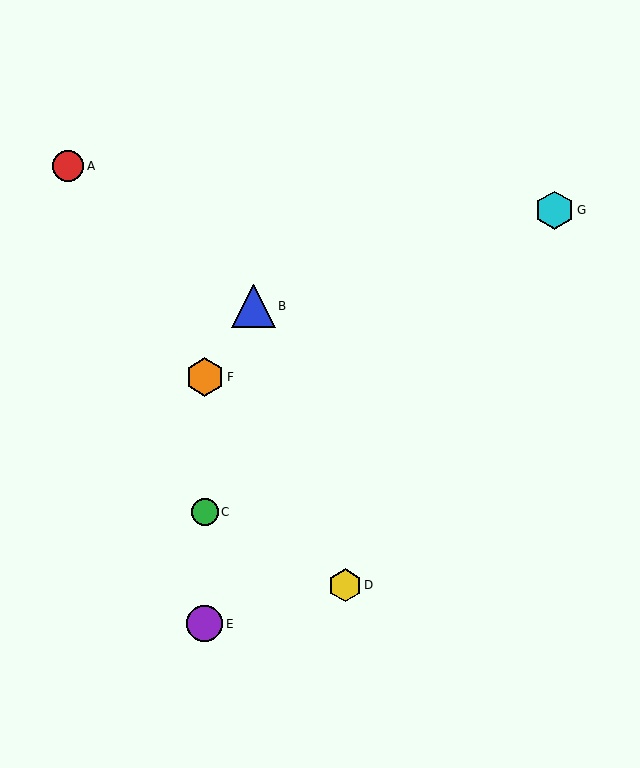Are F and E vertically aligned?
Yes, both are at x≈205.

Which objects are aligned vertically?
Objects C, E, F are aligned vertically.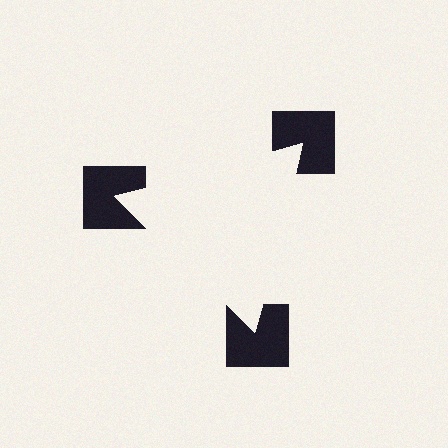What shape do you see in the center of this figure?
An illusory triangle — its edges are inferred from the aligned wedge cuts in the notched squares, not physically drawn.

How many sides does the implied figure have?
3 sides.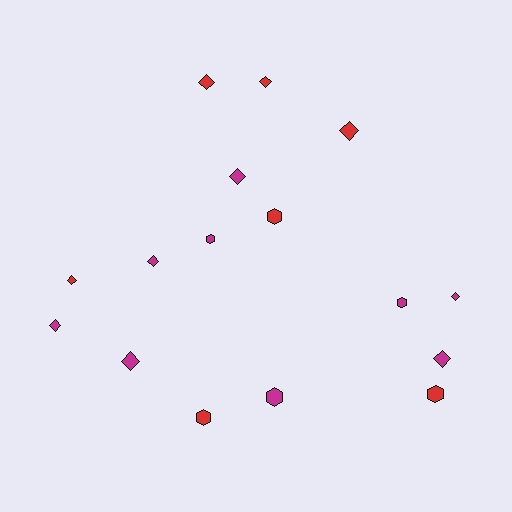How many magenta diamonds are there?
There are 6 magenta diamonds.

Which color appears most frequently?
Magenta, with 9 objects.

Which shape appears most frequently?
Diamond, with 10 objects.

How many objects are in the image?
There are 16 objects.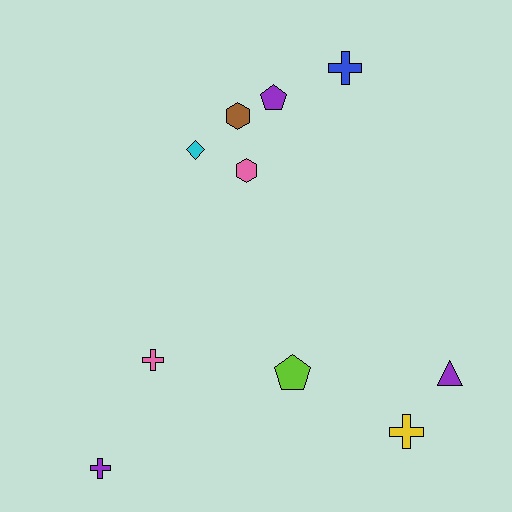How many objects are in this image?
There are 10 objects.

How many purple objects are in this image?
There are 3 purple objects.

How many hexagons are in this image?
There are 2 hexagons.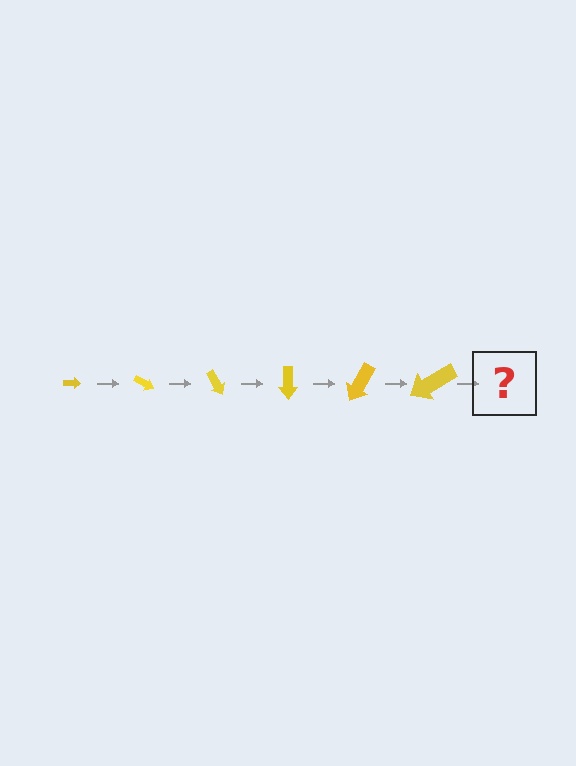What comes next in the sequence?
The next element should be an arrow, larger than the previous one and rotated 180 degrees from the start.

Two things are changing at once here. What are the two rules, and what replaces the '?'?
The two rules are that the arrow grows larger each step and it rotates 30 degrees each step. The '?' should be an arrow, larger than the previous one and rotated 180 degrees from the start.